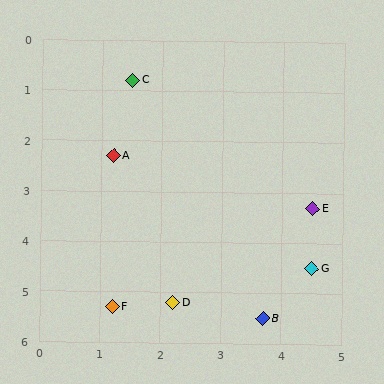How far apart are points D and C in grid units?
Points D and C are about 4.5 grid units apart.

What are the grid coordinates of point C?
Point C is at approximately (1.5, 0.8).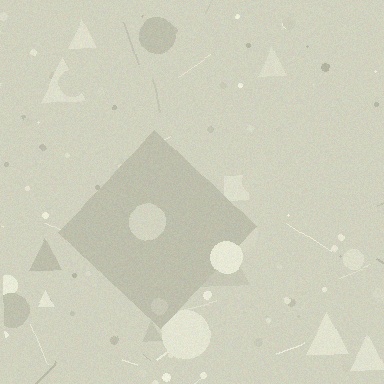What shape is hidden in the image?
A diamond is hidden in the image.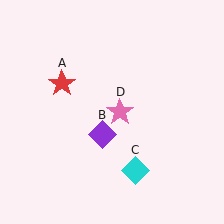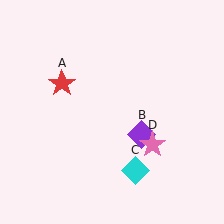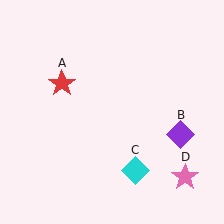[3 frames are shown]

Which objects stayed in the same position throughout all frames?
Red star (object A) and cyan diamond (object C) remained stationary.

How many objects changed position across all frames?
2 objects changed position: purple diamond (object B), pink star (object D).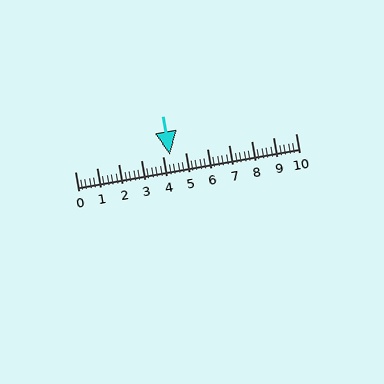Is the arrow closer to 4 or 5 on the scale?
The arrow is closer to 4.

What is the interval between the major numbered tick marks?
The major tick marks are spaced 1 units apart.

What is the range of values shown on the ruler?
The ruler shows values from 0 to 10.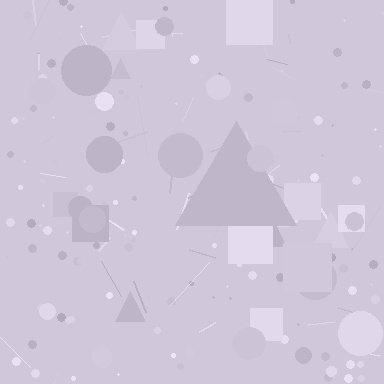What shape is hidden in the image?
A triangle is hidden in the image.